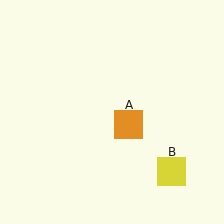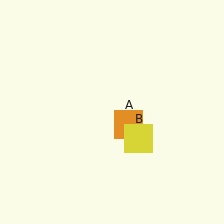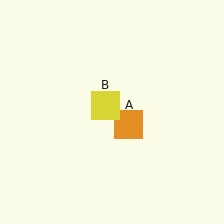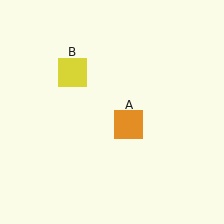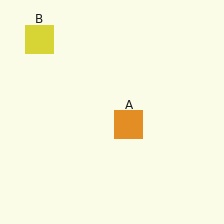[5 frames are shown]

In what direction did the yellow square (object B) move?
The yellow square (object B) moved up and to the left.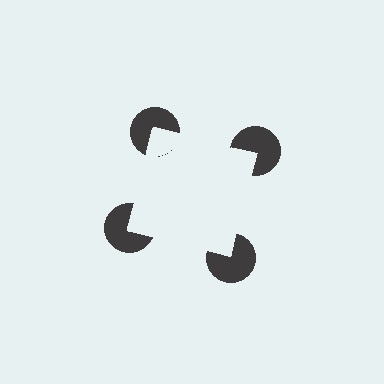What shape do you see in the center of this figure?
An illusory square — its edges are inferred from the aligned wedge cuts in the pac-man discs, not physically drawn.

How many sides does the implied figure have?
4 sides.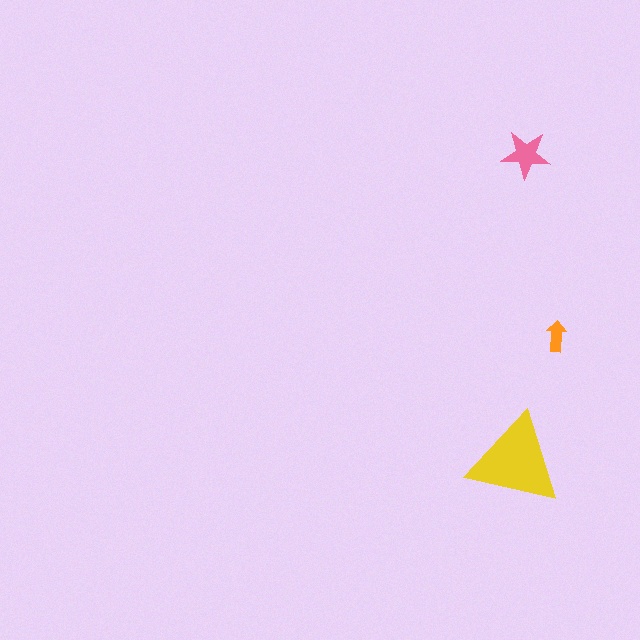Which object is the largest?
The yellow triangle.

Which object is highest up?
The pink star is topmost.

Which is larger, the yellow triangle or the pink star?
The yellow triangle.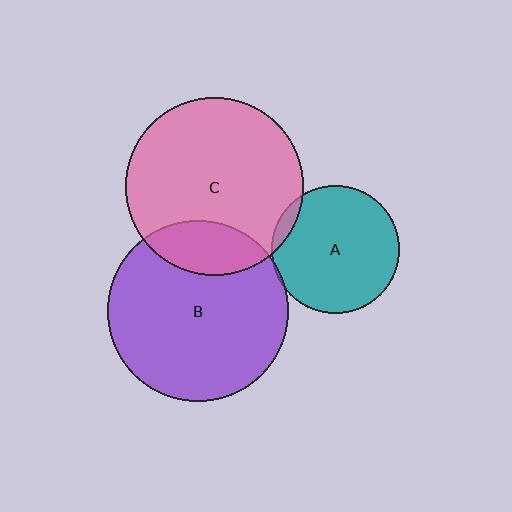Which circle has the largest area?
Circle B (purple).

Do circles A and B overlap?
Yes.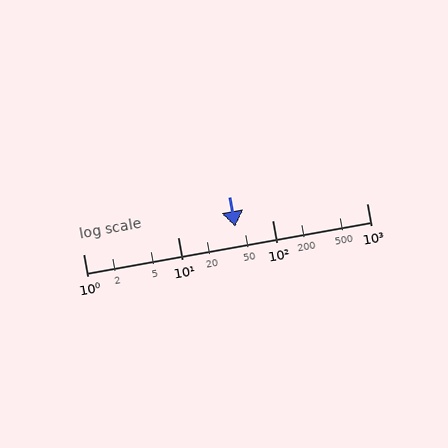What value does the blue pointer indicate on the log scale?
The pointer indicates approximately 41.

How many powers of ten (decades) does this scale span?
The scale spans 3 decades, from 1 to 1000.